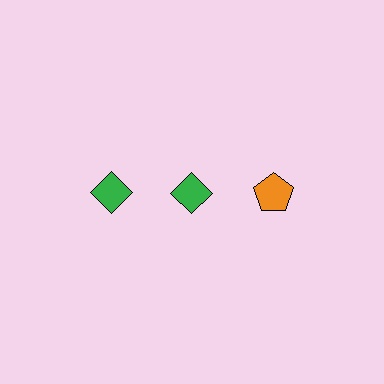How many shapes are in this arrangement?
There are 3 shapes arranged in a grid pattern.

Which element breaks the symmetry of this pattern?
The orange pentagon in the top row, center column breaks the symmetry. All other shapes are green diamonds.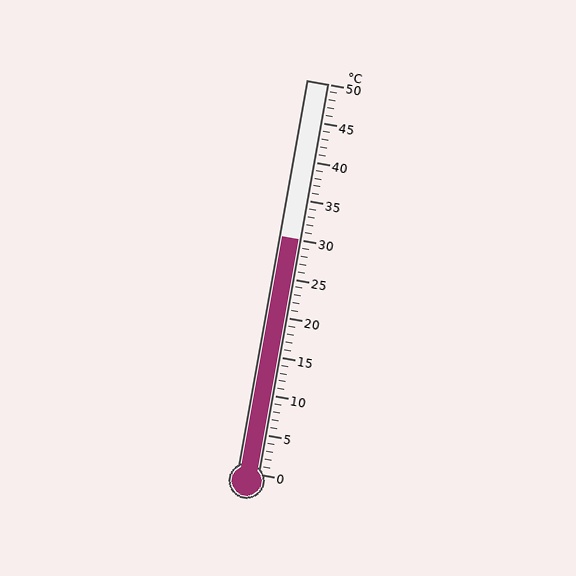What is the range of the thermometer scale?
The thermometer scale ranges from 0°C to 50°C.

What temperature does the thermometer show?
The thermometer shows approximately 30°C.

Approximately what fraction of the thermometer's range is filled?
The thermometer is filled to approximately 60% of its range.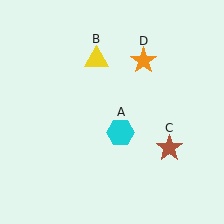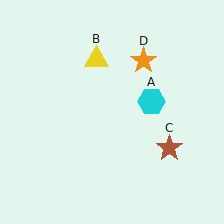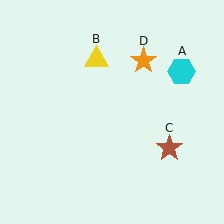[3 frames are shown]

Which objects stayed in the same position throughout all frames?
Yellow triangle (object B) and brown star (object C) and orange star (object D) remained stationary.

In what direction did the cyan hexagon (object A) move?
The cyan hexagon (object A) moved up and to the right.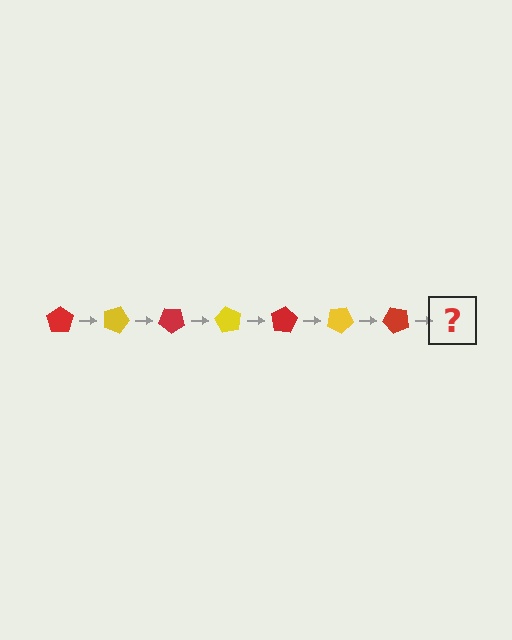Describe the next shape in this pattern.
It should be a yellow pentagon, rotated 140 degrees from the start.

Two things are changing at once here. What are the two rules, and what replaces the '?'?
The two rules are that it rotates 20 degrees each step and the color cycles through red and yellow. The '?' should be a yellow pentagon, rotated 140 degrees from the start.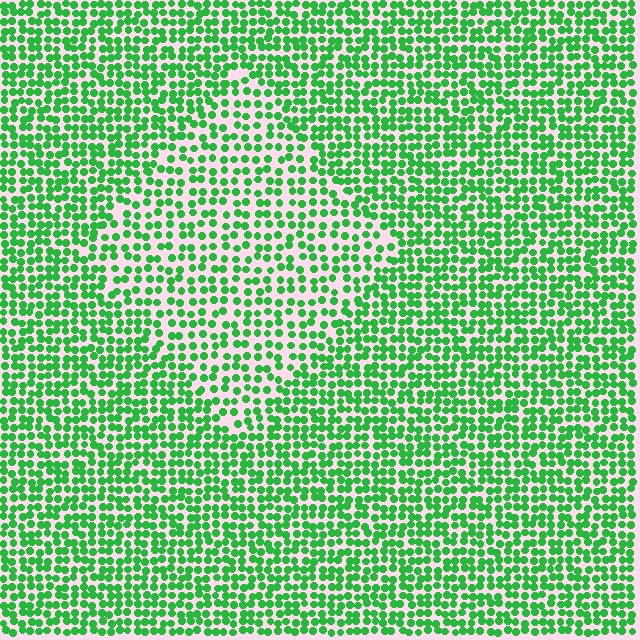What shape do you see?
I see a diamond.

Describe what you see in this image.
The image contains small green elements arranged at two different densities. A diamond-shaped region is visible where the elements are less densely packed than the surrounding area.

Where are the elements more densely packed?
The elements are more densely packed outside the diamond boundary.